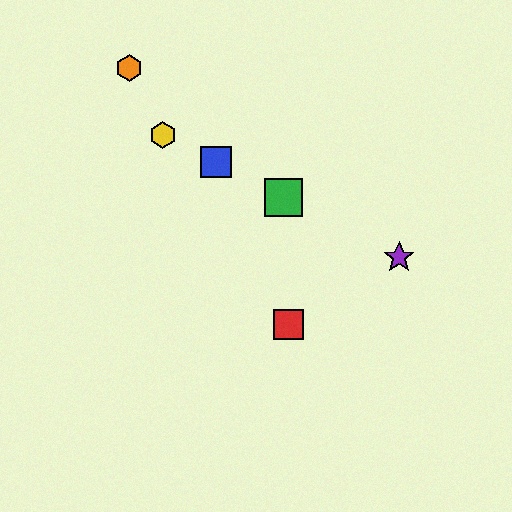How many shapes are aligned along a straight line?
4 shapes (the blue square, the green square, the yellow hexagon, the purple star) are aligned along a straight line.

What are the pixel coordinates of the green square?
The green square is at (284, 197).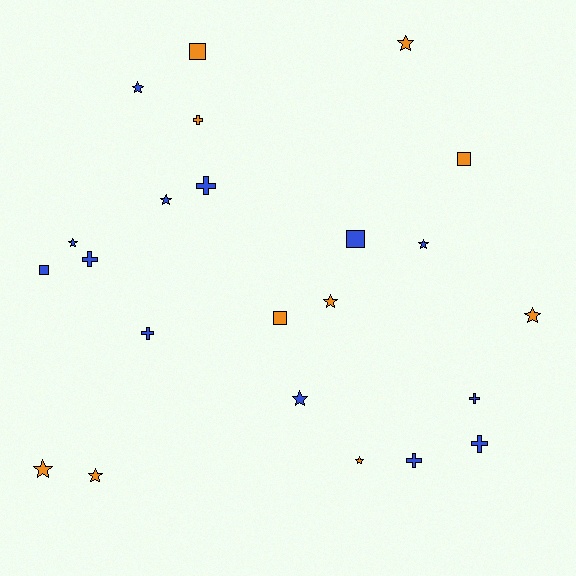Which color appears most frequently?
Blue, with 13 objects.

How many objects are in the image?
There are 23 objects.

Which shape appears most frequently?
Star, with 11 objects.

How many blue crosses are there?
There are 6 blue crosses.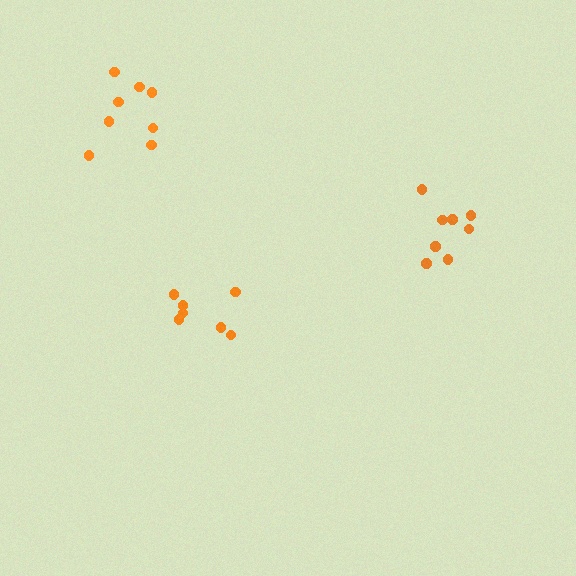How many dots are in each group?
Group 1: 8 dots, Group 2: 7 dots, Group 3: 8 dots (23 total).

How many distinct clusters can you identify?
There are 3 distinct clusters.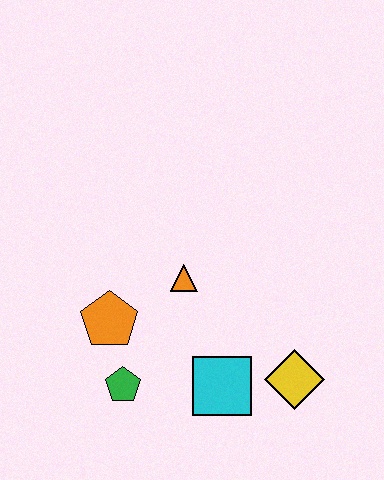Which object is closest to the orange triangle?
The orange pentagon is closest to the orange triangle.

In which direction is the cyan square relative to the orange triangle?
The cyan square is below the orange triangle.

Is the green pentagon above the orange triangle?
No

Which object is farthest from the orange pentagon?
The yellow diamond is farthest from the orange pentagon.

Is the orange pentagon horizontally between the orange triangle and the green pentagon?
No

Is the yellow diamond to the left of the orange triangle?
No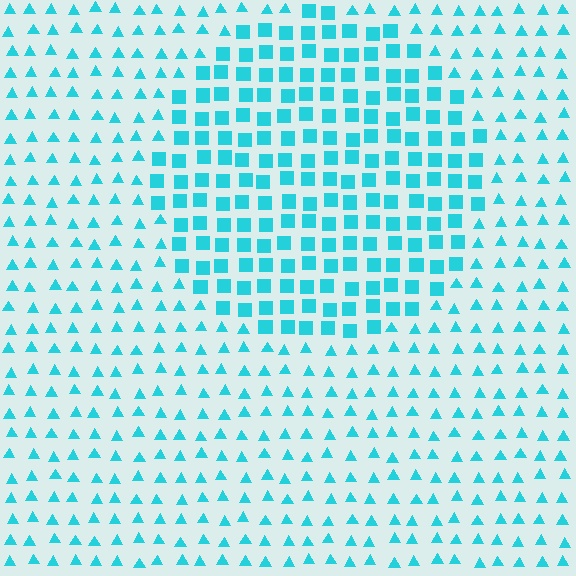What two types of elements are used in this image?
The image uses squares inside the circle region and triangles outside it.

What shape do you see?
I see a circle.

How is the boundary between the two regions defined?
The boundary is defined by a change in element shape: squares inside vs. triangles outside. All elements share the same color and spacing.